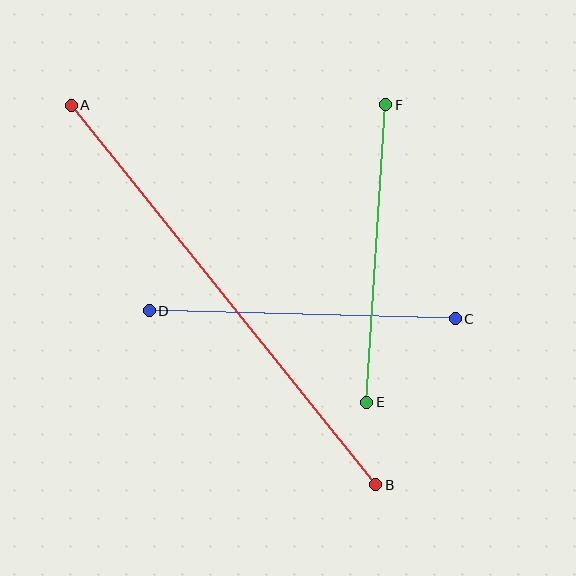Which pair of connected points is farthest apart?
Points A and B are farthest apart.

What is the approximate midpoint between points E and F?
The midpoint is at approximately (376, 253) pixels.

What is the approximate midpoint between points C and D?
The midpoint is at approximately (302, 315) pixels.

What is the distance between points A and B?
The distance is approximately 487 pixels.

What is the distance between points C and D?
The distance is approximately 306 pixels.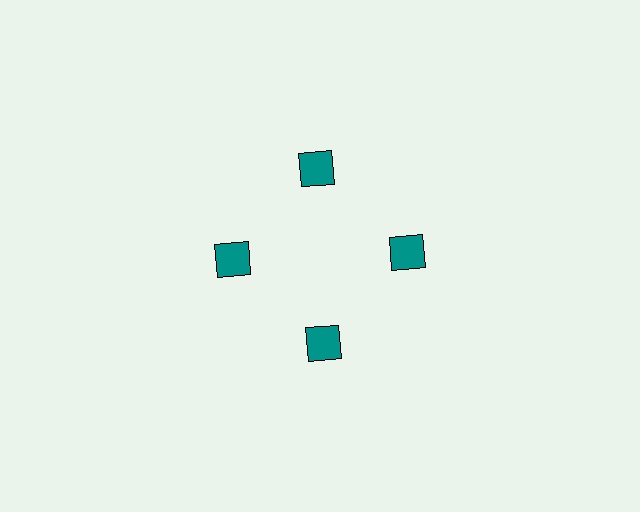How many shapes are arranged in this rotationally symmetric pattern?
There are 4 shapes, arranged in 4 groups of 1.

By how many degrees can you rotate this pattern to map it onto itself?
The pattern maps onto itself every 90 degrees of rotation.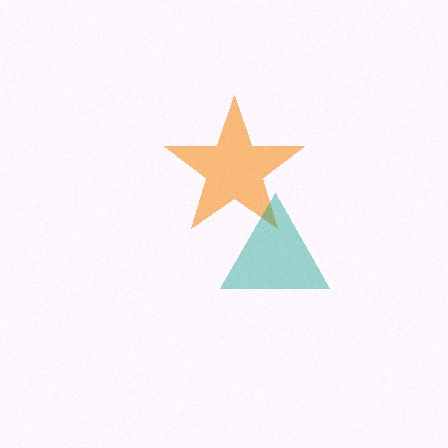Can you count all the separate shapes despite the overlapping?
Yes, there are 2 separate shapes.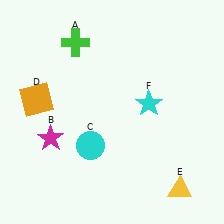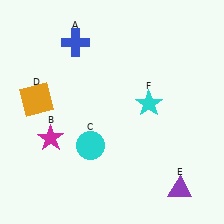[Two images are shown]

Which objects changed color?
A changed from green to blue. E changed from yellow to purple.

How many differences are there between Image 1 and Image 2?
There are 2 differences between the two images.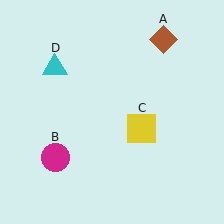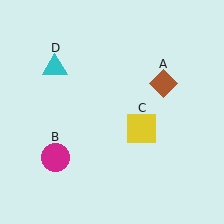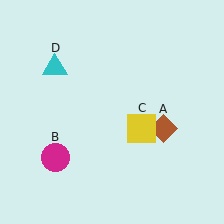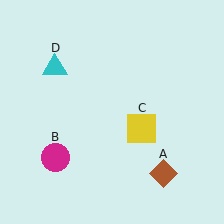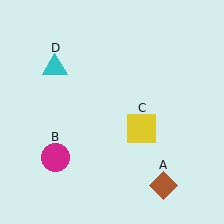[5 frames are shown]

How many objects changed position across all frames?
1 object changed position: brown diamond (object A).